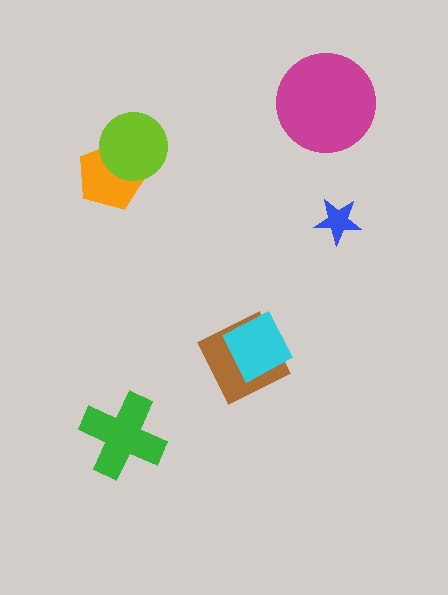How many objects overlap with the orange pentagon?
1 object overlaps with the orange pentagon.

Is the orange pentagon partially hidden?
Yes, it is partially covered by another shape.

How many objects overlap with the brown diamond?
1 object overlaps with the brown diamond.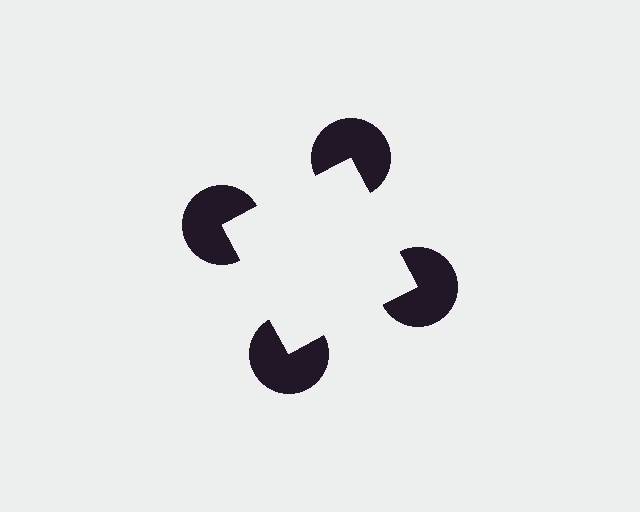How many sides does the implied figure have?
4 sides.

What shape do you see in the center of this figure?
An illusory square — its edges are inferred from the aligned wedge cuts in the pac-man discs, not physically drawn.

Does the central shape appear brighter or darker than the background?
It typically appears slightly brighter than the background, even though no actual brightness change is drawn.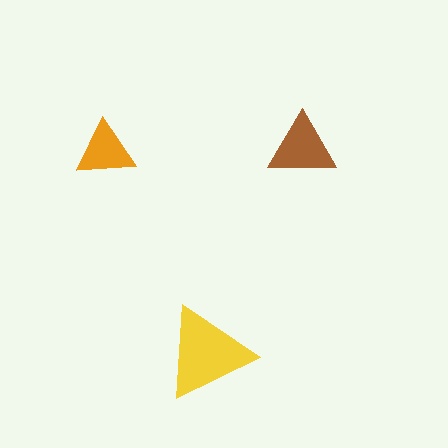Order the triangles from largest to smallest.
the yellow one, the brown one, the orange one.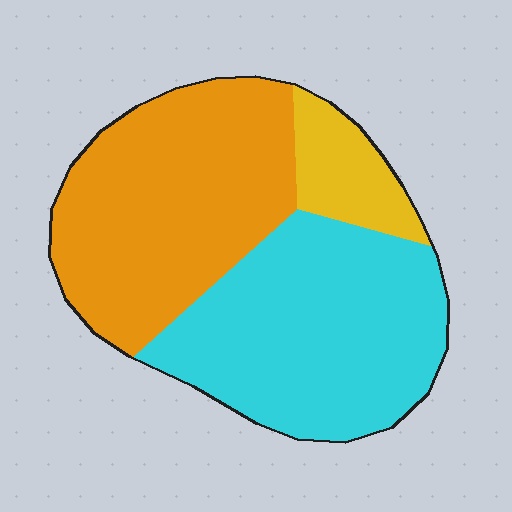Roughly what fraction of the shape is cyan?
Cyan covers about 45% of the shape.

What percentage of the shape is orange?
Orange covers about 45% of the shape.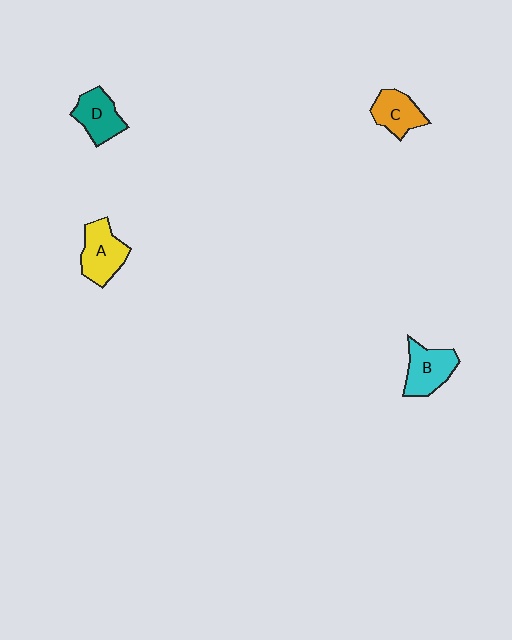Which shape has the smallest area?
Shape C (orange).